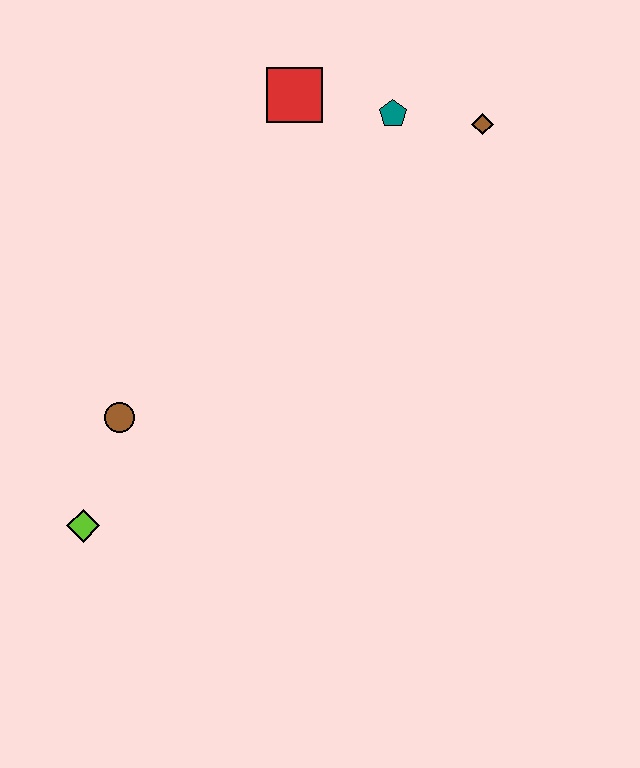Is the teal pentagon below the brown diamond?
No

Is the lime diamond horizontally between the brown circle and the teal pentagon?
No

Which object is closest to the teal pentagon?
The brown diamond is closest to the teal pentagon.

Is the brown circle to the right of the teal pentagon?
No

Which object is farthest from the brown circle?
The brown diamond is farthest from the brown circle.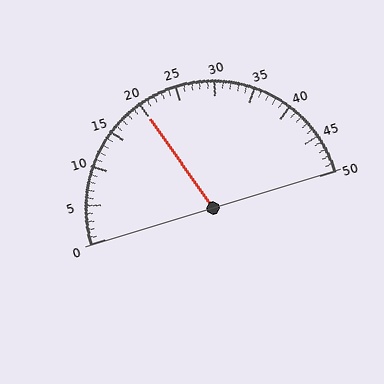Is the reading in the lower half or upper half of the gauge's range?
The reading is in the lower half of the range (0 to 50).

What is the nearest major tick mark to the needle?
The nearest major tick mark is 20.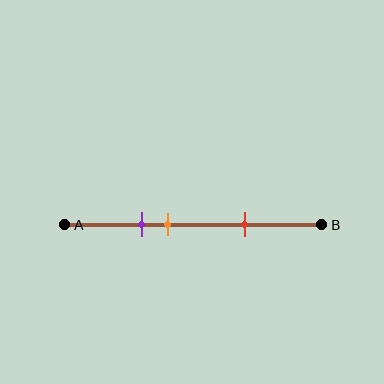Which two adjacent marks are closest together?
The purple and orange marks are the closest adjacent pair.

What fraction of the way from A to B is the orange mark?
The orange mark is approximately 40% (0.4) of the way from A to B.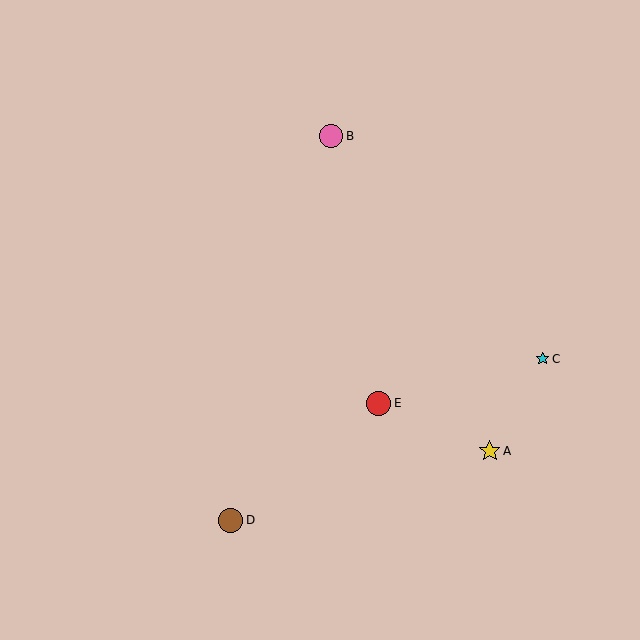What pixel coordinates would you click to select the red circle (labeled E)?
Click at (379, 403) to select the red circle E.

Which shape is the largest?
The brown circle (labeled D) is the largest.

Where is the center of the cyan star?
The center of the cyan star is at (542, 359).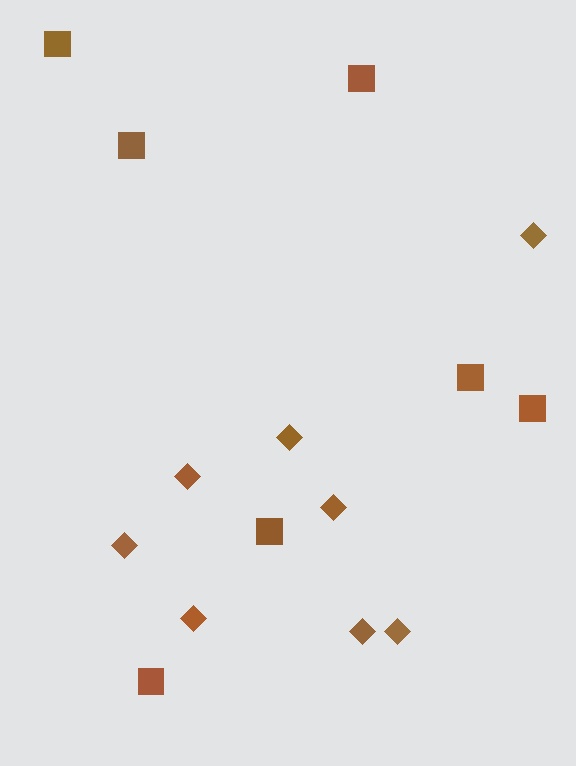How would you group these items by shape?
There are 2 groups: one group of squares (7) and one group of diamonds (8).